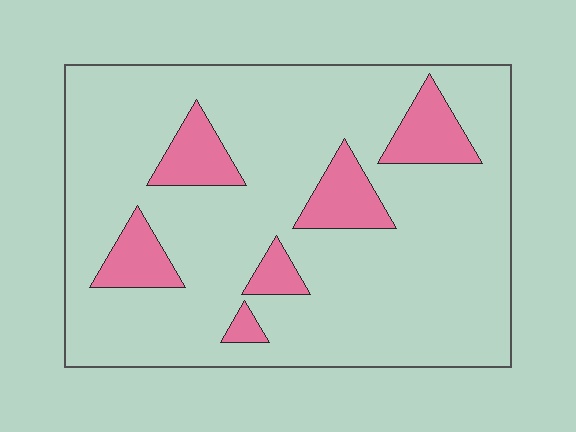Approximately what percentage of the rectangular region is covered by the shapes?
Approximately 15%.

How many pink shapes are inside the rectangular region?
6.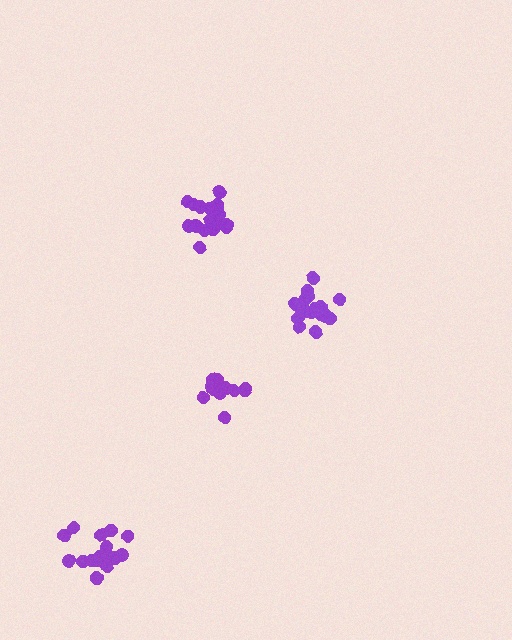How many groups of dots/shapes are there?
There are 4 groups.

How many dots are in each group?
Group 1: 17 dots, Group 2: 13 dots, Group 3: 17 dots, Group 4: 17 dots (64 total).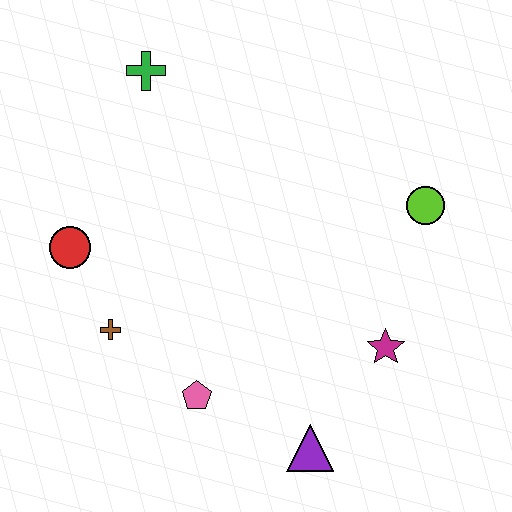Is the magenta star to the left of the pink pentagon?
No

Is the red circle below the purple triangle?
No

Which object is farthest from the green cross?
The purple triangle is farthest from the green cross.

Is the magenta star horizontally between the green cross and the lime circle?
Yes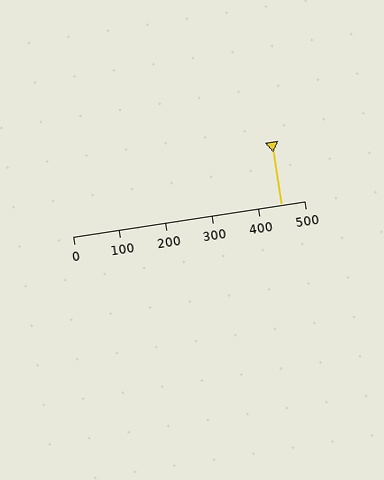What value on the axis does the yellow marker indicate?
The marker indicates approximately 450.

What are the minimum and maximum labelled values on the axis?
The axis runs from 0 to 500.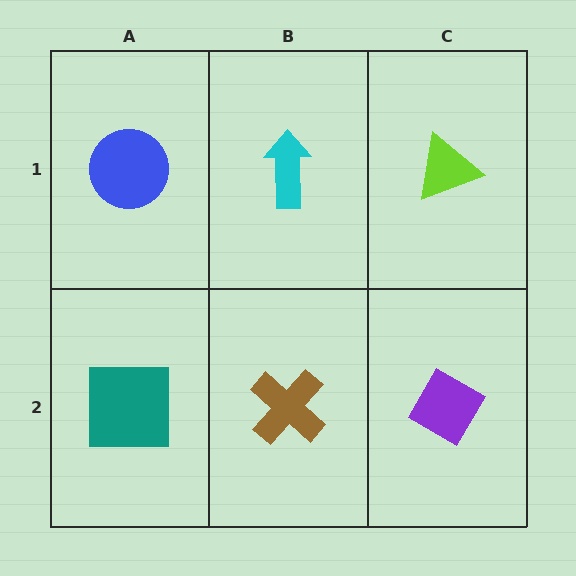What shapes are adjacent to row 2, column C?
A lime triangle (row 1, column C), a brown cross (row 2, column B).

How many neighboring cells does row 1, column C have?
2.